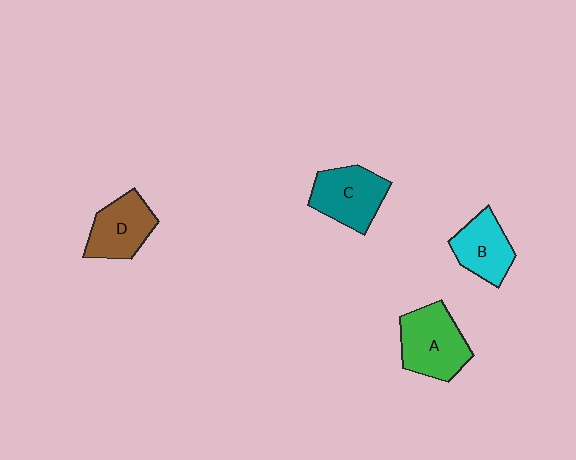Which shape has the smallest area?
Shape B (cyan).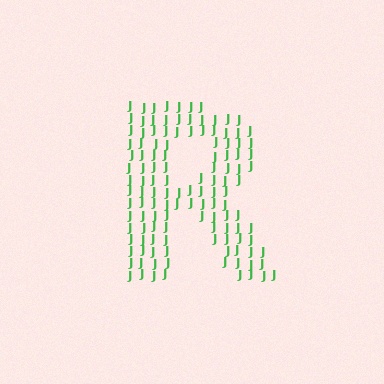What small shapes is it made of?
It is made of small letter J's.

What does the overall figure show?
The overall figure shows the letter R.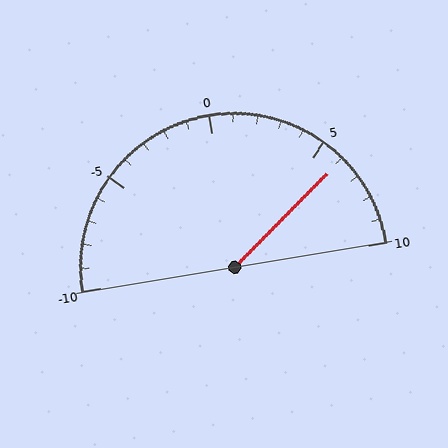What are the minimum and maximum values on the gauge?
The gauge ranges from -10 to 10.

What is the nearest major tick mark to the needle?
The nearest major tick mark is 5.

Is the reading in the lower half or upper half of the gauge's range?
The reading is in the upper half of the range (-10 to 10).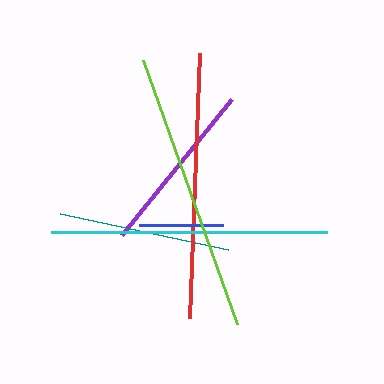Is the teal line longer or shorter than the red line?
The red line is longer than the teal line.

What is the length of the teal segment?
The teal segment is approximately 173 pixels long.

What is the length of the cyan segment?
The cyan segment is approximately 277 pixels long.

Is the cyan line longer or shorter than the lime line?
The lime line is longer than the cyan line.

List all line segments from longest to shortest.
From longest to shortest: lime, cyan, red, purple, teal, blue.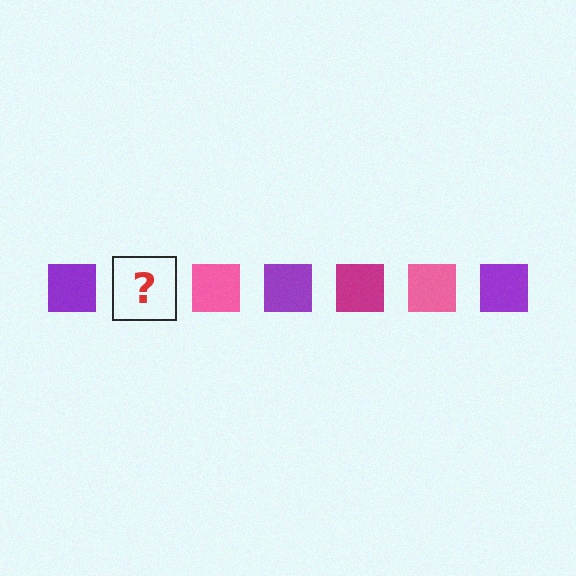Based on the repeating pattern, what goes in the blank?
The blank should be a magenta square.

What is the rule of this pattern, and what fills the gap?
The rule is that the pattern cycles through purple, magenta, pink squares. The gap should be filled with a magenta square.